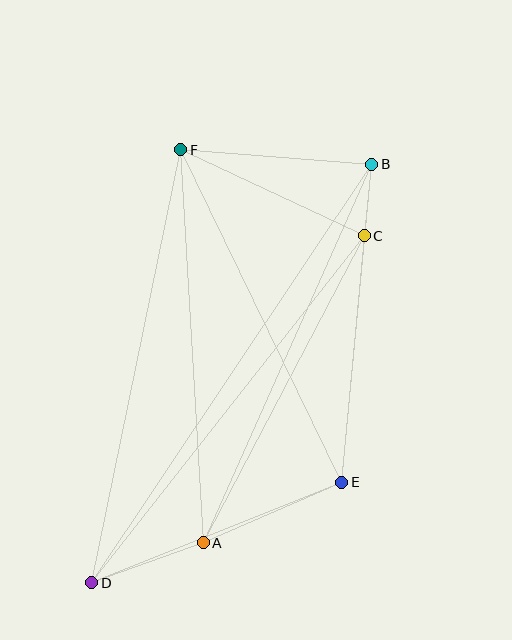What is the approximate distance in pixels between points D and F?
The distance between D and F is approximately 442 pixels.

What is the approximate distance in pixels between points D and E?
The distance between D and E is approximately 270 pixels.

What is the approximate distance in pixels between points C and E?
The distance between C and E is approximately 248 pixels.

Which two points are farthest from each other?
Points B and D are farthest from each other.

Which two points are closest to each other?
Points B and C are closest to each other.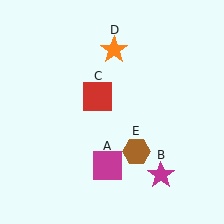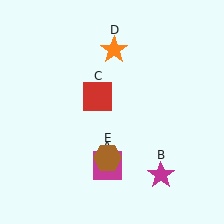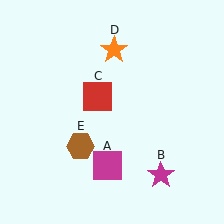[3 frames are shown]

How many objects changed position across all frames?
1 object changed position: brown hexagon (object E).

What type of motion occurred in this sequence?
The brown hexagon (object E) rotated clockwise around the center of the scene.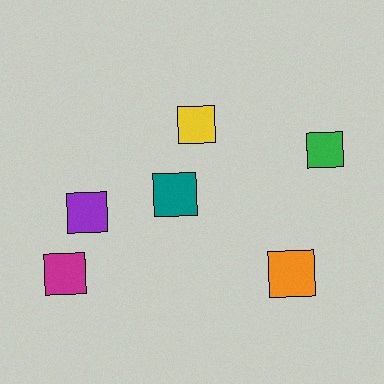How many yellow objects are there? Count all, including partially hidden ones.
There is 1 yellow object.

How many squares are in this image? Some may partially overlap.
There are 6 squares.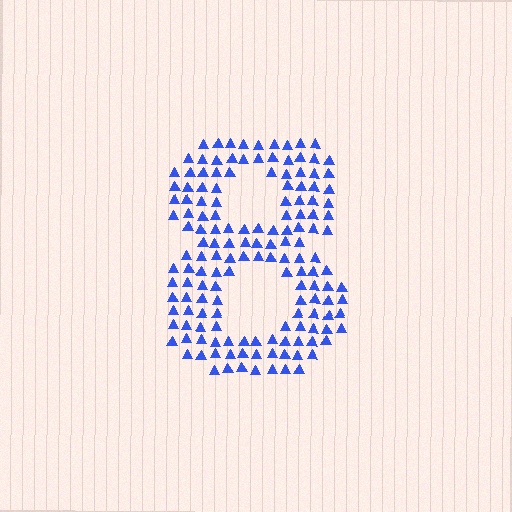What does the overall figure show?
The overall figure shows the digit 8.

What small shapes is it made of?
It is made of small triangles.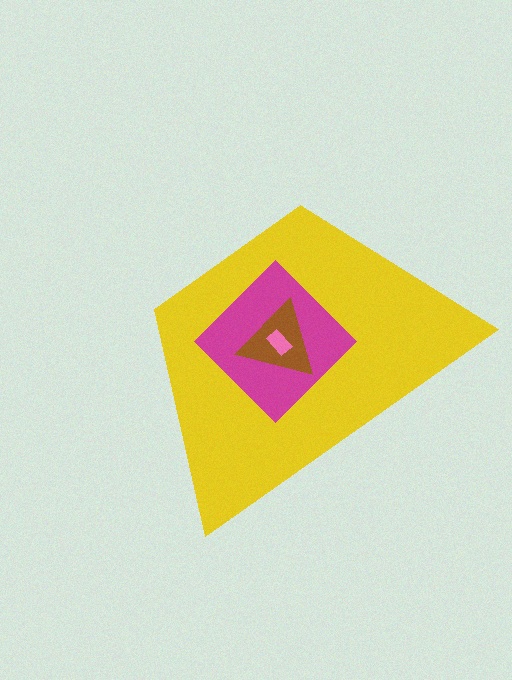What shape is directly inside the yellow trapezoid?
The magenta diamond.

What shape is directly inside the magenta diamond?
The brown triangle.